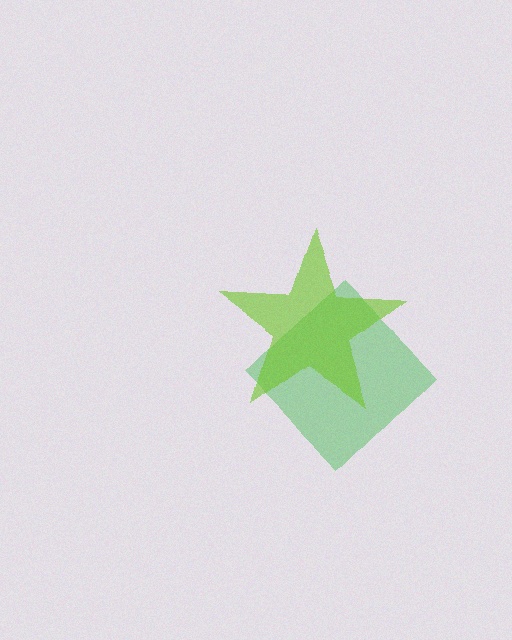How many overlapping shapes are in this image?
There are 2 overlapping shapes in the image.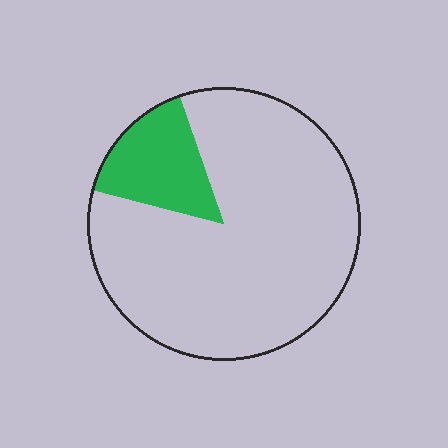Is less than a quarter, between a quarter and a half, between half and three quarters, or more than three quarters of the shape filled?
Less than a quarter.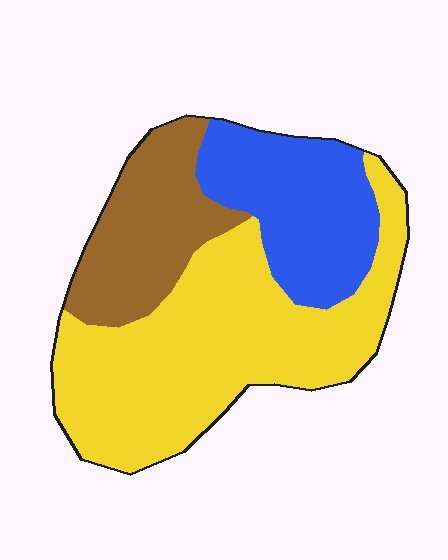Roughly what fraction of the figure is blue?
Blue takes up about one quarter (1/4) of the figure.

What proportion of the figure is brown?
Brown covers 22% of the figure.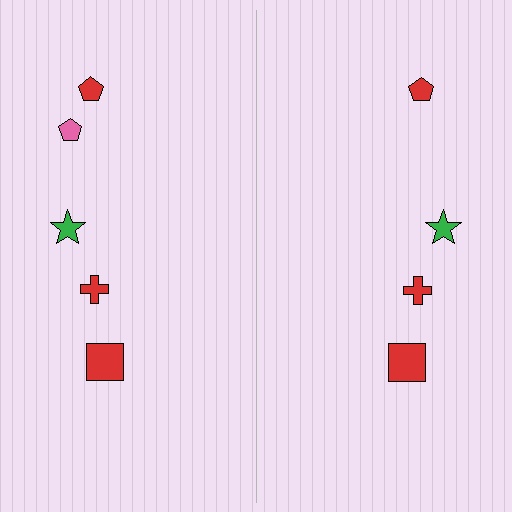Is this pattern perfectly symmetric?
No, the pattern is not perfectly symmetric. A pink pentagon is missing from the right side.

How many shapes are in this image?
There are 9 shapes in this image.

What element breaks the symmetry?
A pink pentagon is missing from the right side.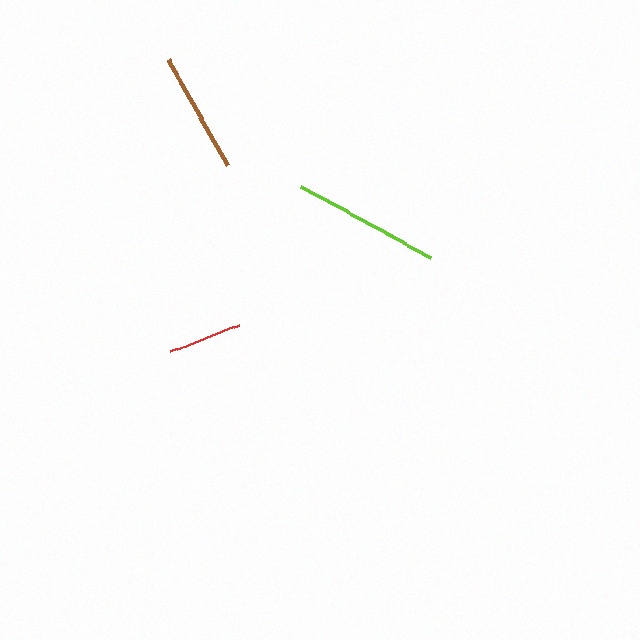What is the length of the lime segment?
The lime segment is approximately 148 pixels long.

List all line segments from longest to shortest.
From longest to shortest: lime, brown, red.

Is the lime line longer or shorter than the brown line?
The lime line is longer than the brown line.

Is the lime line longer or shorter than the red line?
The lime line is longer than the red line.